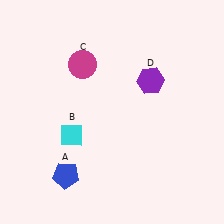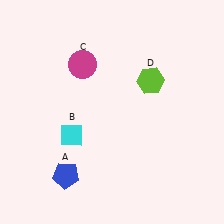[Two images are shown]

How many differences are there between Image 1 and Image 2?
There is 1 difference between the two images.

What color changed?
The hexagon (D) changed from purple in Image 1 to lime in Image 2.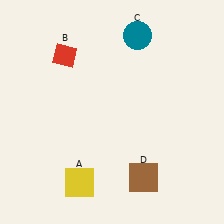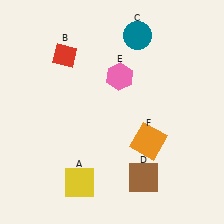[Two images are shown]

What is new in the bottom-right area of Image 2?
An orange square (F) was added in the bottom-right area of Image 2.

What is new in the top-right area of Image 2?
A pink hexagon (E) was added in the top-right area of Image 2.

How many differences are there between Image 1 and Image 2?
There are 2 differences between the two images.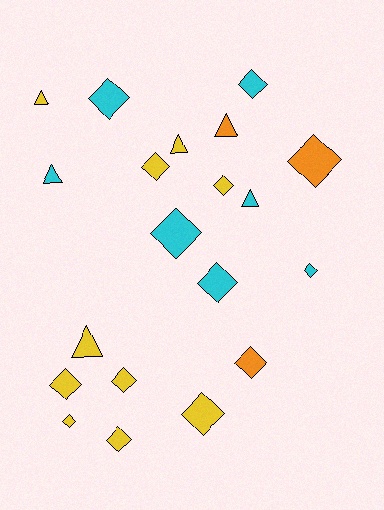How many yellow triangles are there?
There are 3 yellow triangles.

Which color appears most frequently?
Yellow, with 10 objects.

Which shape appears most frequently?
Diamond, with 14 objects.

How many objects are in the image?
There are 20 objects.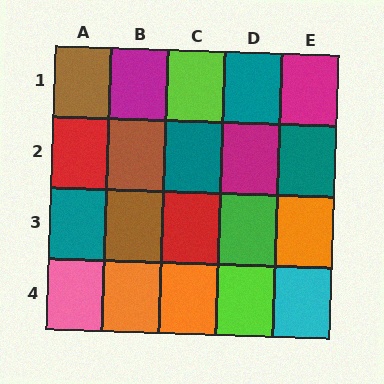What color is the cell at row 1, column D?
Teal.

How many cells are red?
2 cells are red.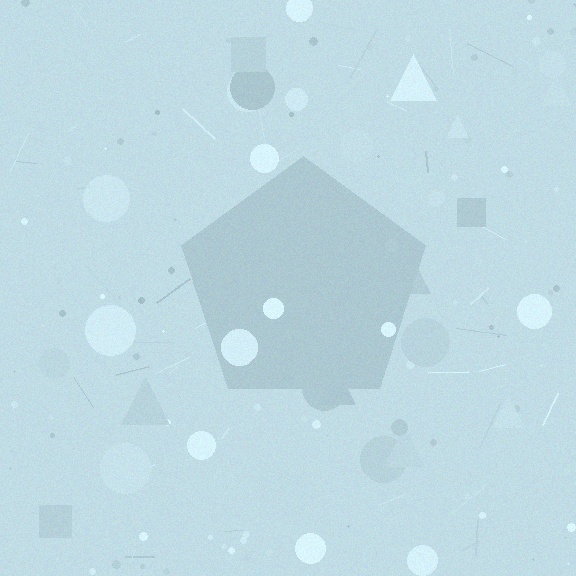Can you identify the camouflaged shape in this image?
The camouflaged shape is a pentagon.